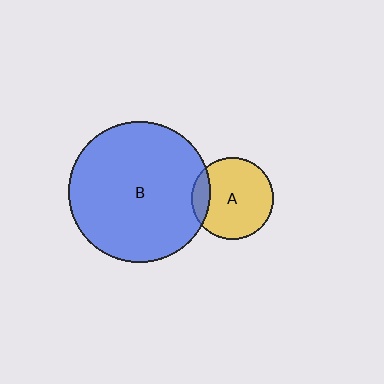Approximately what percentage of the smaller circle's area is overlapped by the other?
Approximately 15%.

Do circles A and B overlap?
Yes.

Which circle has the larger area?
Circle B (blue).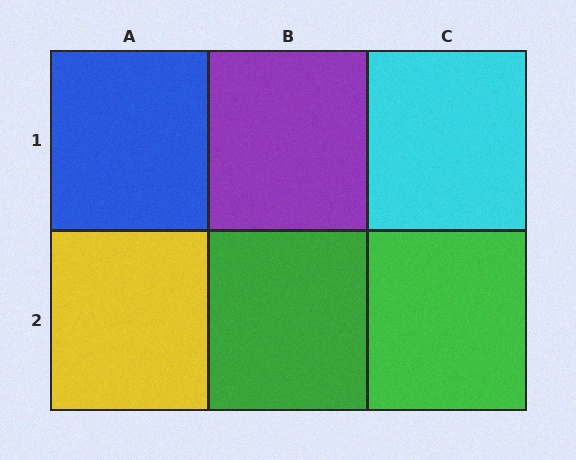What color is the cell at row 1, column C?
Cyan.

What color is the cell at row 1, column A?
Blue.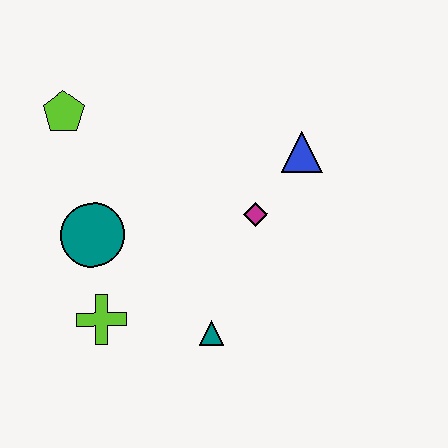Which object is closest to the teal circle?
The lime cross is closest to the teal circle.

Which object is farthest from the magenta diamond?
The lime pentagon is farthest from the magenta diamond.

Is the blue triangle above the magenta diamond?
Yes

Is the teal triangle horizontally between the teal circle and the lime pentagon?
No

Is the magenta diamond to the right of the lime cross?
Yes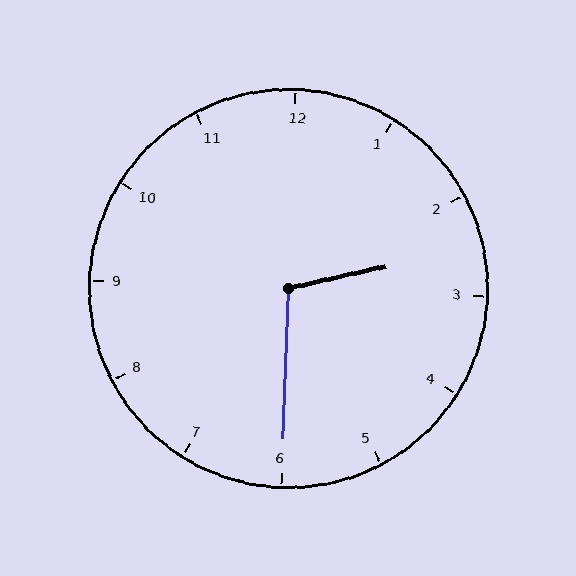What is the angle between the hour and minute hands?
Approximately 105 degrees.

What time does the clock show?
2:30.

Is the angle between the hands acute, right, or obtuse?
It is obtuse.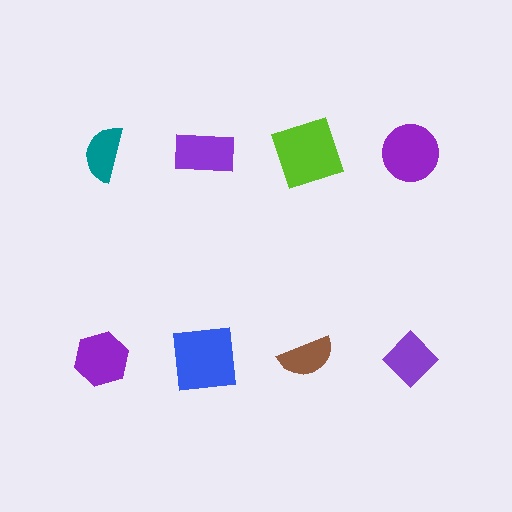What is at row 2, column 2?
A blue square.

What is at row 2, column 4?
A purple diamond.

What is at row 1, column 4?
A purple circle.